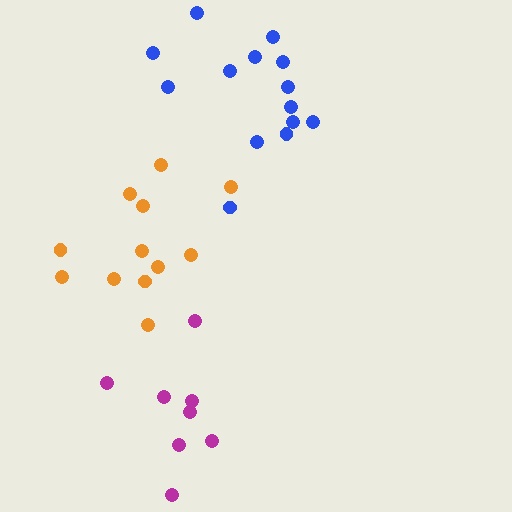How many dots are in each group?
Group 1: 12 dots, Group 2: 8 dots, Group 3: 14 dots (34 total).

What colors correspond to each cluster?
The clusters are colored: orange, magenta, blue.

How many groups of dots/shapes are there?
There are 3 groups.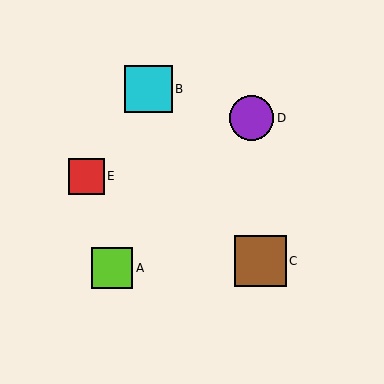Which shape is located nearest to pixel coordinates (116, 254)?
The lime square (labeled A) at (112, 268) is nearest to that location.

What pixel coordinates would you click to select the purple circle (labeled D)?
Click at (251, 118) to select the purple circle D.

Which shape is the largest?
The brown square (labeled C) is the largest.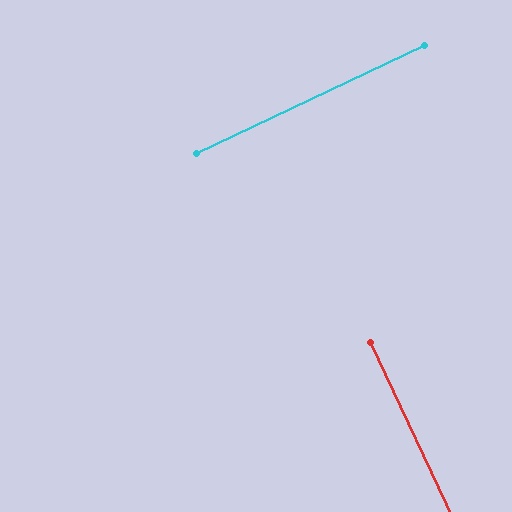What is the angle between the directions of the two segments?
Approximately 90 degrees.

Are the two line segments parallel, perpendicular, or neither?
Perpendicular — they meet at approximately 90°.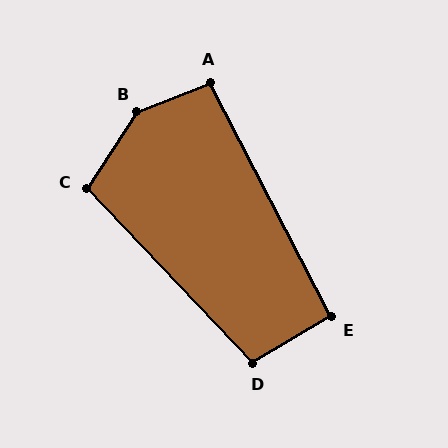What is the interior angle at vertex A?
Approximately 96 degrees (obtuse).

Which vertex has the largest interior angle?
B, at approximately 145 degrees.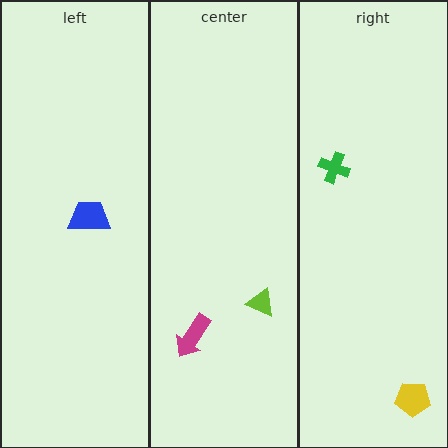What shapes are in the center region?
The magenta arrow, the lime triangle.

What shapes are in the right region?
The yellow pentagon, the green cross.